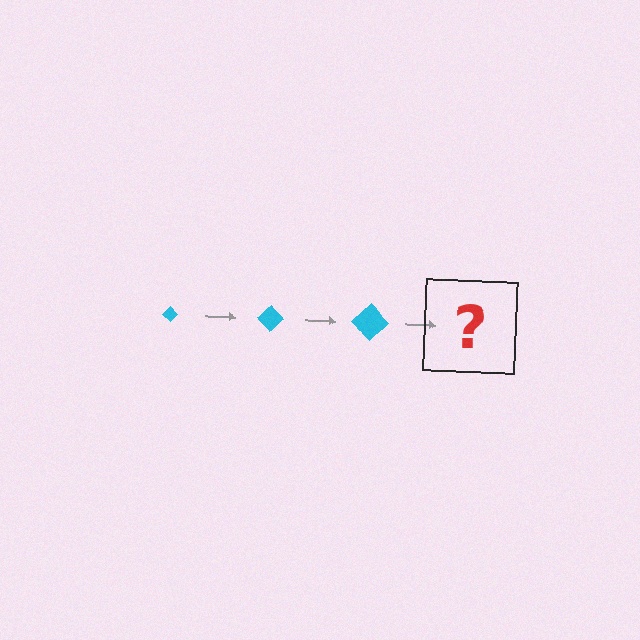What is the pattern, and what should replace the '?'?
The pattern is that the diamond gets progressively larger each step. The '?' should be a cyan diamond, larger than the previous one.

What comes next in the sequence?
The next element should be a cyan diamond, larger than the previous one.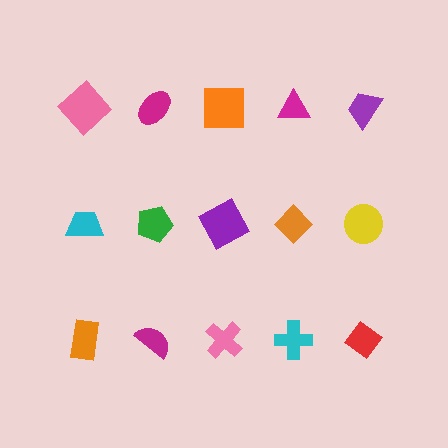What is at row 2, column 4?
An orange diamond.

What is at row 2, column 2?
A green pentagon.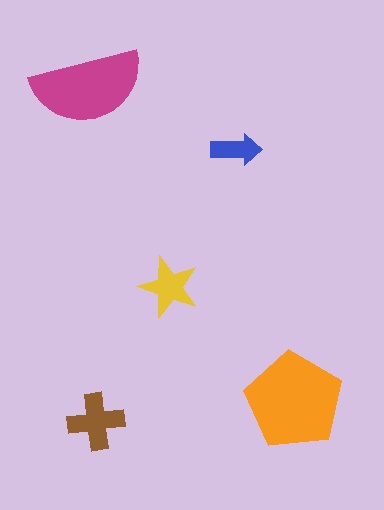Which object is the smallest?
The blue arrow.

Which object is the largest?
The orange pentagon.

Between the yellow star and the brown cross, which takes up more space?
The brown cross.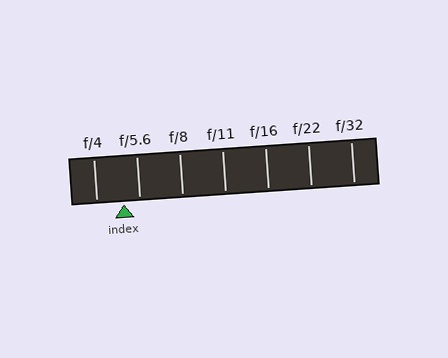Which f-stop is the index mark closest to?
The index mark is closest to f/5.6.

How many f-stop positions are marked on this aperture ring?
There are 7 f-stop positions marked.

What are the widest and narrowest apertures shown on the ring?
The widest aperture shown is f/4 and the narrowest is f/32.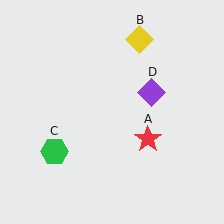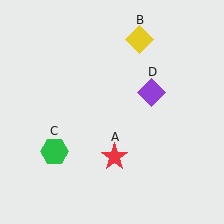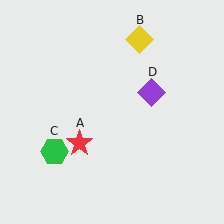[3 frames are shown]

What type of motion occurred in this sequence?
The red star (object A) rotated clockwise around the center of the scene.